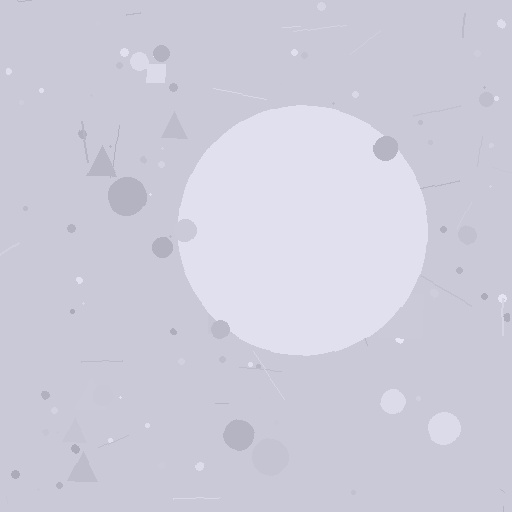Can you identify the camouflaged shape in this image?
The camouflaged shape is a circle.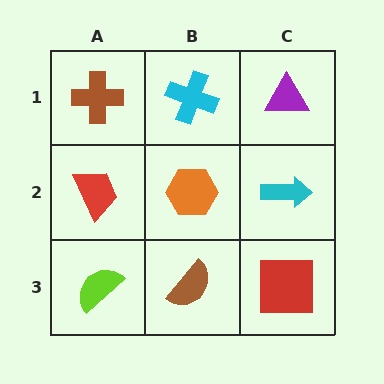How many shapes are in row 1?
3 shapes.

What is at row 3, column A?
A lime semicircle.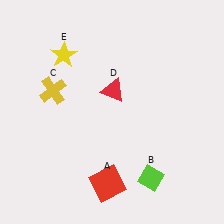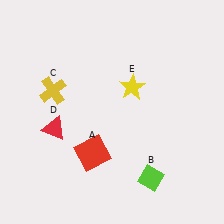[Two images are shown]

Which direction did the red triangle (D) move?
The red triangle (D) moved left.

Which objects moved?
The objects that moved are: the red square (A), the red triangle (D), the yellow star (E).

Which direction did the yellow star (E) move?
The yellow star (E) moved right.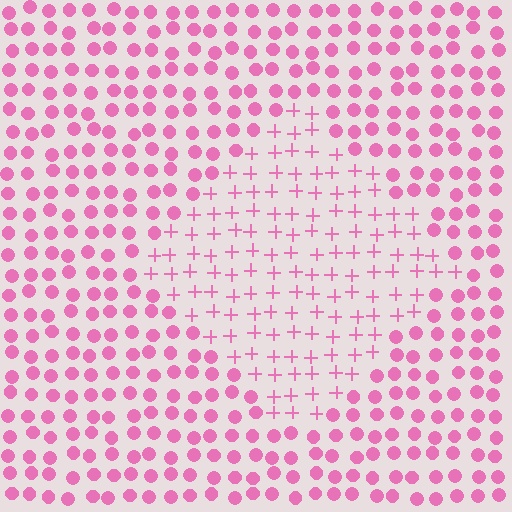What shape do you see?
I see a diamond.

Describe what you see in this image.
The image is filled with small pink elements arranged in a uniform grid. A diamond-shaped region contains plus signs, while the surrounding area contains circles. The boundary is defined purely by the change in element shape.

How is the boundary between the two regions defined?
The boundary is defined by a change in element shape: plus signs inside vs. circles outside. All elements share the same color and spacing.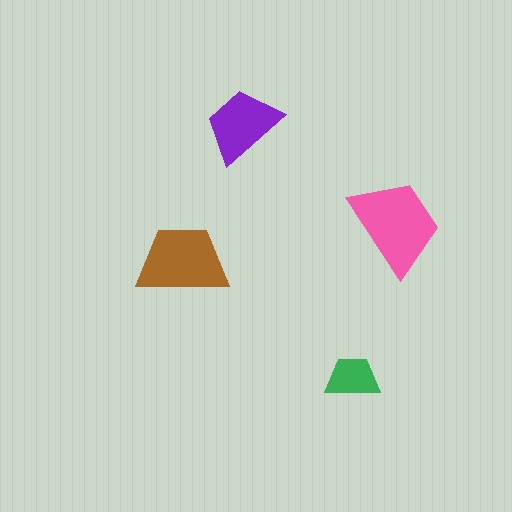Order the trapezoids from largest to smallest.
the pink one, the brown one, the purple one, the green one.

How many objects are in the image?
There are 4 objects in the image.